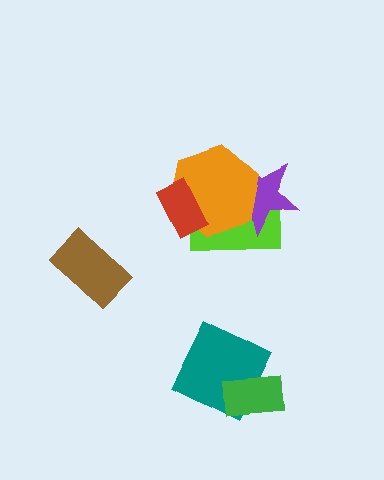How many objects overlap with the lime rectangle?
3 objects overlap with the lime rectangle.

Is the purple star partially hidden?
Yes, it is partially covered by another shape.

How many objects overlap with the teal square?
1 object overlaps with the teal square.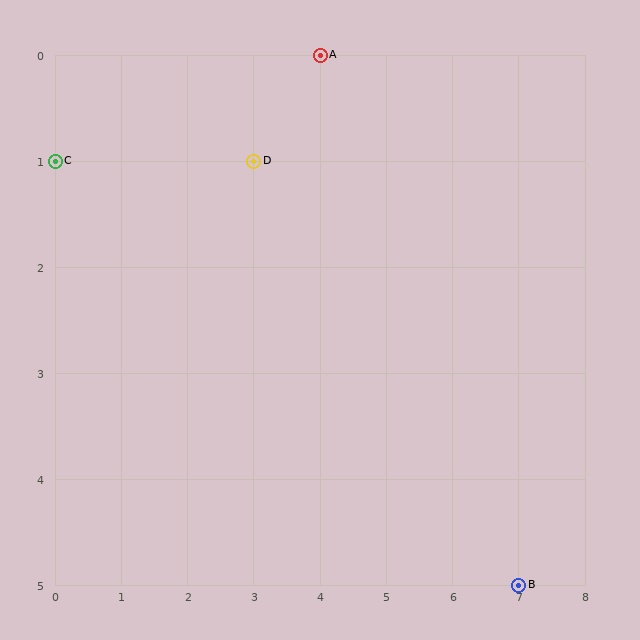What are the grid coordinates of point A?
Point A is at grid coordinates (4, 0).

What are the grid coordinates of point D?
Point D is at grid coordinates (3, 1).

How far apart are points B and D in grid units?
Points B and D are 4 columns and 4 rows apart (about 5.7 grid units diagonally).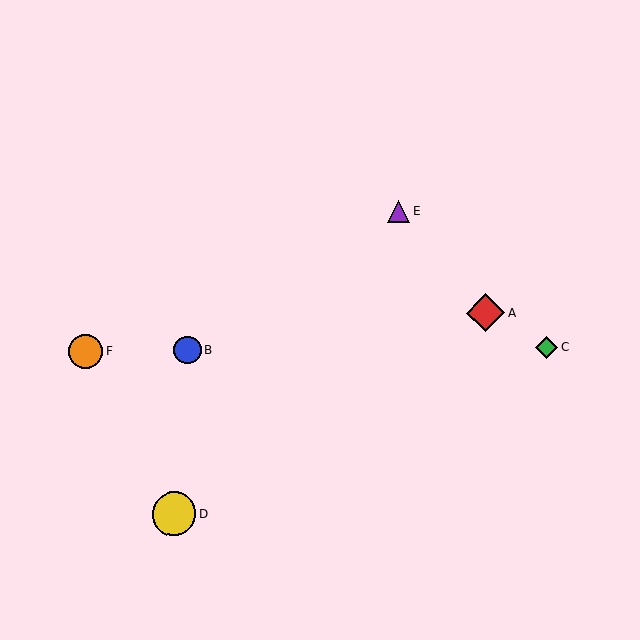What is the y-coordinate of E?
Object E is at y≈212.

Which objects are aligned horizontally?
Objects B, C, F are aligned horizontally.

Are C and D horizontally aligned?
No, C is at y≈347 and D is at y≈514.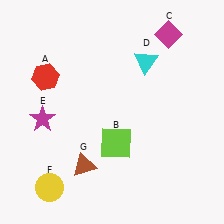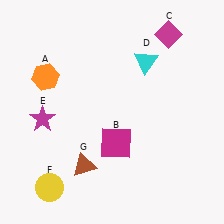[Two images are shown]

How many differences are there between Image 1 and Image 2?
There are 2 differences between the two images.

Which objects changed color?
A changed from red to orange. B changed from lime to magenta.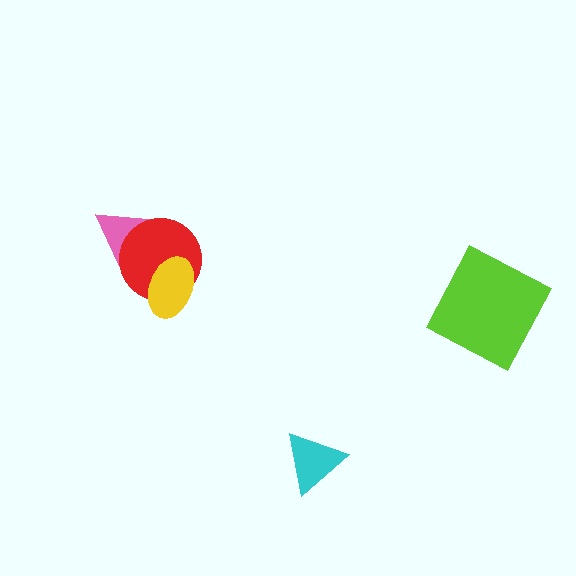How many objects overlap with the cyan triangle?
0 objects overlap with the cyan triangle.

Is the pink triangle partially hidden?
Yes, it is partially covered by another shape.